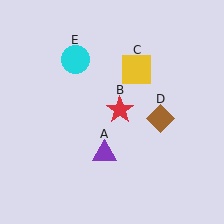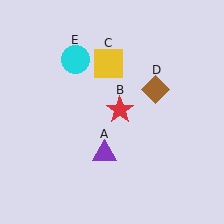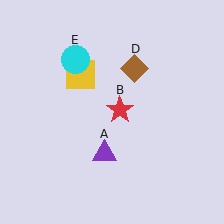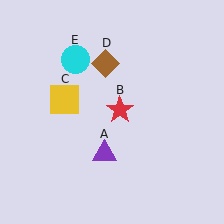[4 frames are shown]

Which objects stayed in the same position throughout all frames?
Purple triangle (object A) and red star (object B) and cyan circle (object E) remained stationary.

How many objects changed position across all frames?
2 objects changed position: yellow square (object C), brown diamond (object D).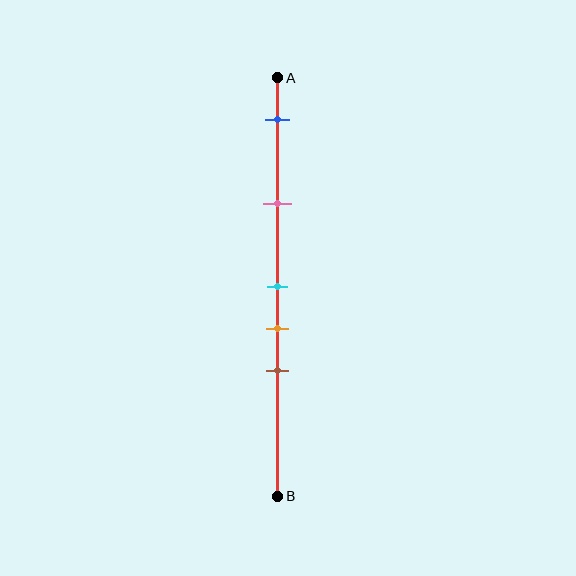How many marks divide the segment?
There are 5 marks dividing the segment.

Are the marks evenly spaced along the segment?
No, the marks are not evenly spaced.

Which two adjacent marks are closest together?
The cyan and orange marks are the closest adjacent pair.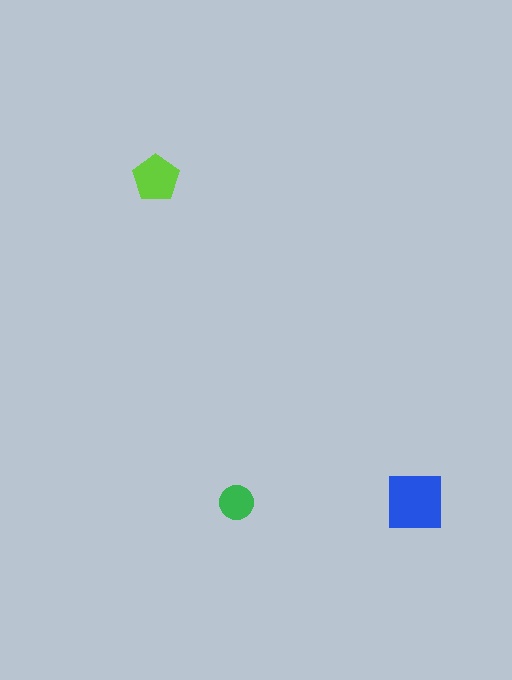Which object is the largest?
The blue square.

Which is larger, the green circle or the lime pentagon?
The lime pentagon.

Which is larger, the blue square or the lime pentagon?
The blue square.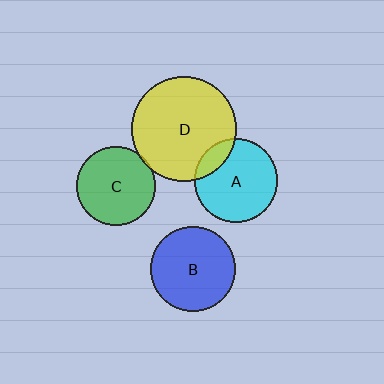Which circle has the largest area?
Circle D (yellow).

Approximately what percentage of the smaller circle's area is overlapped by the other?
Approximately 5%.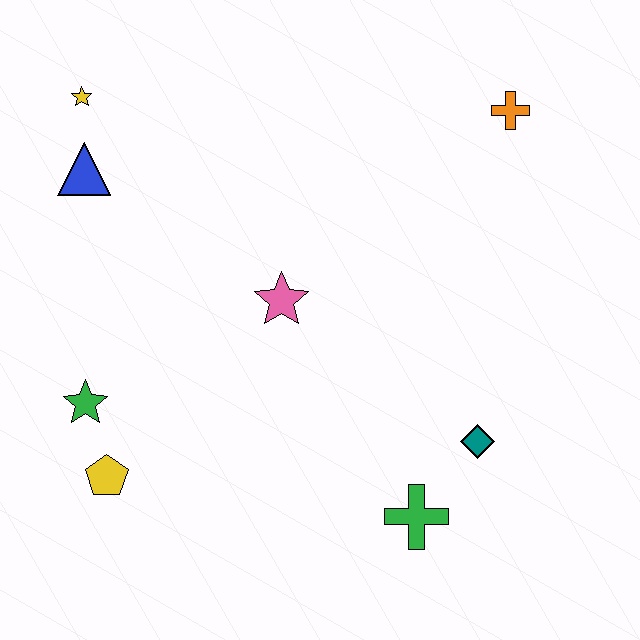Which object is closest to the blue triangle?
The yellow star is closest to the blue triangle.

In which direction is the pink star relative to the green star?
The pink star is to the right of the green star.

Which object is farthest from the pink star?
The orange cross is farthest from the pink star.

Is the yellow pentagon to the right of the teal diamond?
No